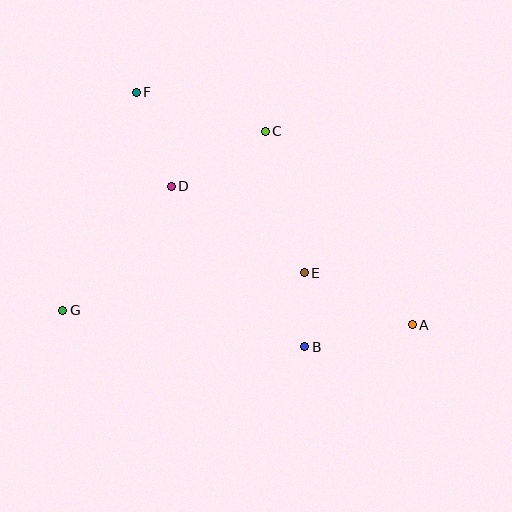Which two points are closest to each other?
Points B and E are closest to each other.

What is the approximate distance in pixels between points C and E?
The distance between C and E is approximately 147 pixels.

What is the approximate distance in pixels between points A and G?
The distance between A and G is approximately 350 pixels.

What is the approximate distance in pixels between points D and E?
The distance between D and E is approximately 159 pixels.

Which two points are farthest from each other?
Points A and F are farthest from each other.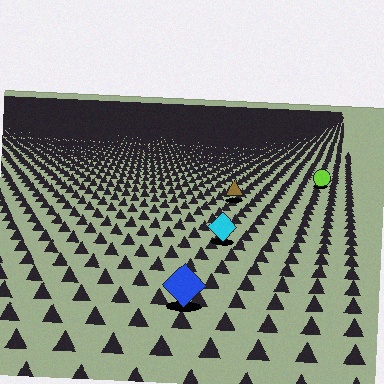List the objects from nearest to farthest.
From nearest to farthest: the blue diamond, the cyan diamond, the brown triangle, the lime circle.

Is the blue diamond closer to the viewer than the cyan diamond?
Yes. The blue diamond is closer — you can tell from the texture gradient: the ground texture is coarser near it.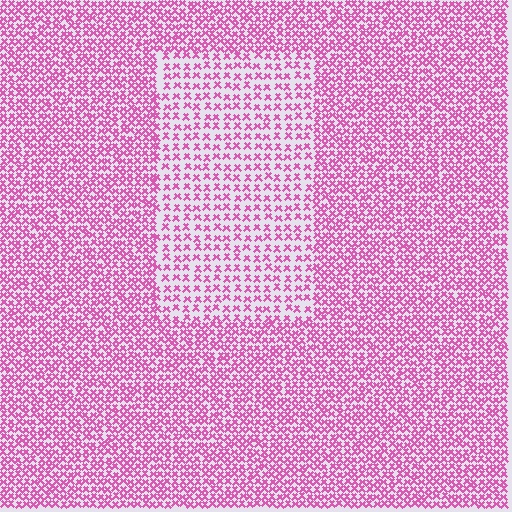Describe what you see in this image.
The image contains small pink elements arranged at two different densities. A rectangle-shaped region is visible where the elements are less densely packed than the surrounding area.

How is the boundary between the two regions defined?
The boundary is defined by a change in element density (approximately 1.8x ratio). All elements are the same color, size, and shape.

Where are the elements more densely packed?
The elements are more densely packed outside the rectangle boundary.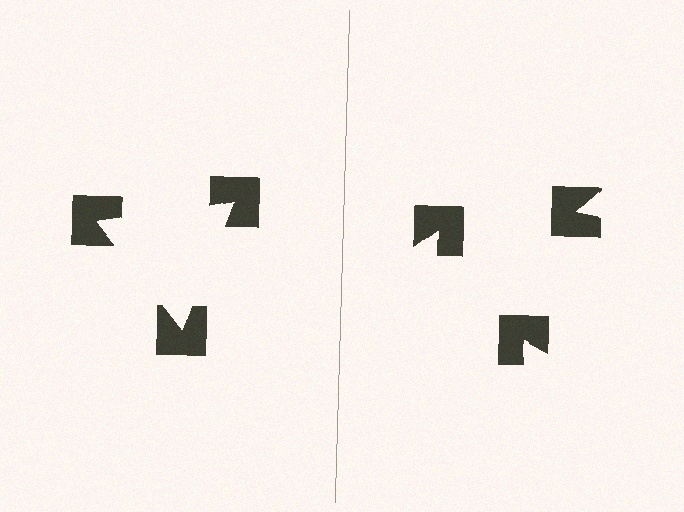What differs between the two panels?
The notched squares are positioned identically on both sides; only the wedge orientations differ. On the left they align to a triangle; on the right they are misaligned.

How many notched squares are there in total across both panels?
6 — 3 on each side.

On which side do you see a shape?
An illusory triangle appears on the left side. On the right side the wedge cuts are rotated, so no coherent shape forms.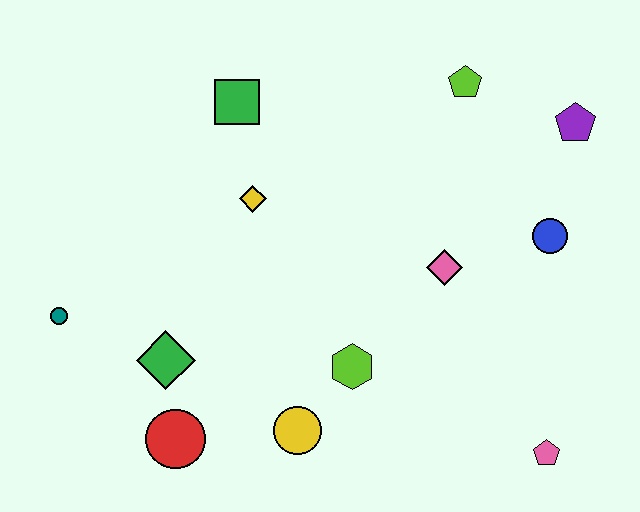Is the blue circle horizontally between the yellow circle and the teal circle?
No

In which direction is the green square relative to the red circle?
The green square is above the red circle.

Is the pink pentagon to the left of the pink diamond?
No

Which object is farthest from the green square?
The pink pentagon is farthest from the green square.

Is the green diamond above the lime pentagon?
No